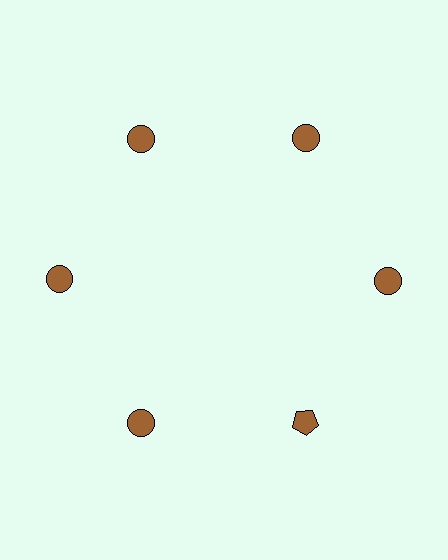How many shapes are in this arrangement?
There are 6 shapes arranged in a ring pattern.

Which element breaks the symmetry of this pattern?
The brown pentagon at roughly the 5 o'clock position breaks the symmetry. All other shapes are brown circles.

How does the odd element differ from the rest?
It has a different shape: pentagon instead of circle.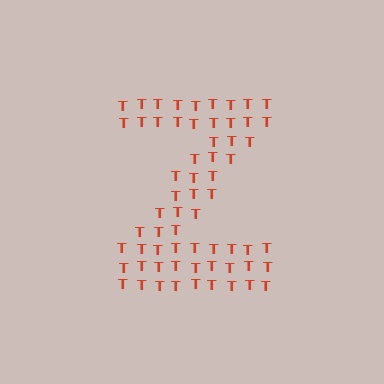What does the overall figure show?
The overall figure shows the letter Z.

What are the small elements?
The small elements are letter T's.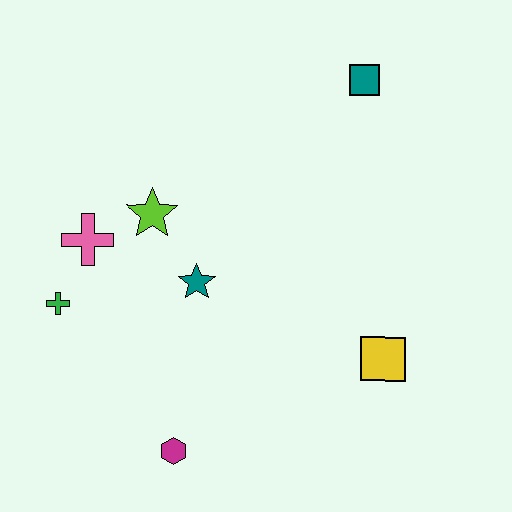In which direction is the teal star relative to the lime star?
The teal star is below the lime star.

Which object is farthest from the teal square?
The magenta hexagon is farthest from the teal square.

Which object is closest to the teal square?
The lime star is closest to the teal square.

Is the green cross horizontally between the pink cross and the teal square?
No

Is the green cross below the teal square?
Yes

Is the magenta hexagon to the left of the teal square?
Yes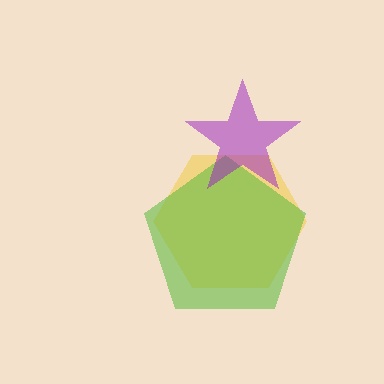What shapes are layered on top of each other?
The layered shapes are: a yellow hexagon, a lime pentagon, a purple star.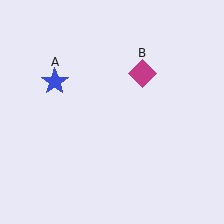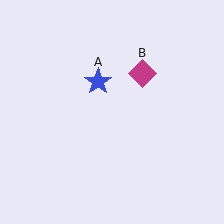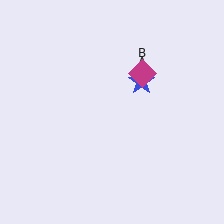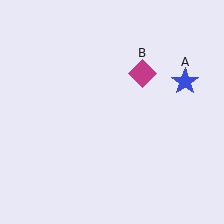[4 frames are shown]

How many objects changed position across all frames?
1 object changed position: blue star (object A).